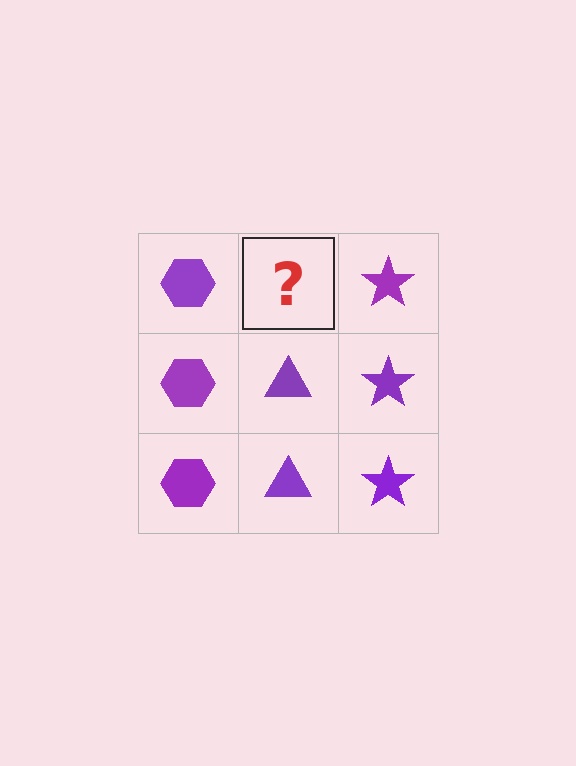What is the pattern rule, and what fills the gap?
The rule is that each column has a consistent shape. The gap should be filled with a purple triangle.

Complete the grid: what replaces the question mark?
The question mark should be replaced with a purple triangle.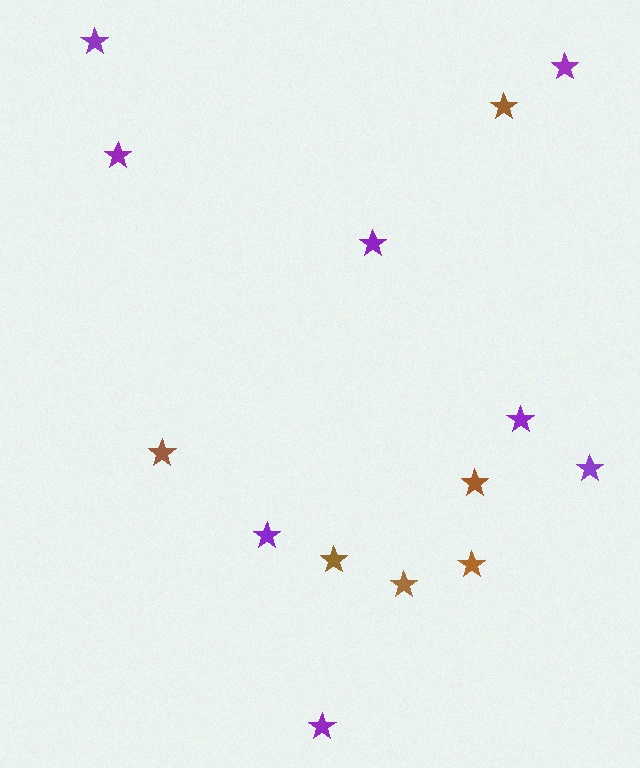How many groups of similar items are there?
There are 2 groups: one group of brown stars (6) and one group of purple stars (8).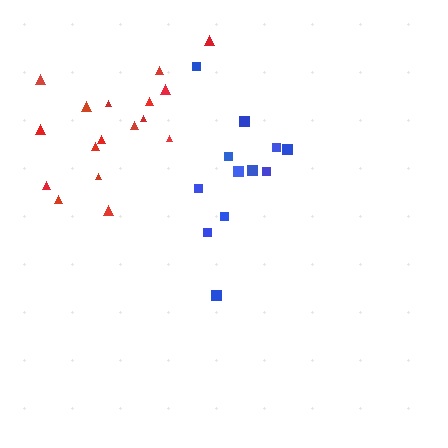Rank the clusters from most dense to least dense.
red, blue.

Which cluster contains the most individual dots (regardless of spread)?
Red (17).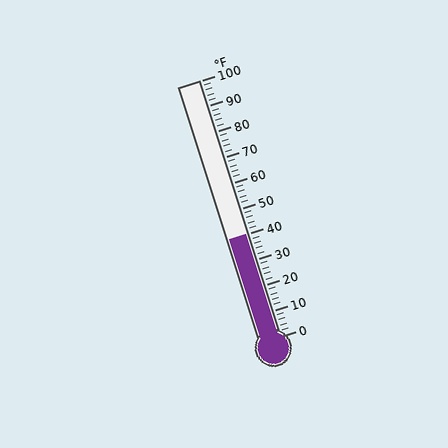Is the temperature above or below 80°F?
The temperature is below 80°F.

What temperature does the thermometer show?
The thermometer shows approximately 40°F.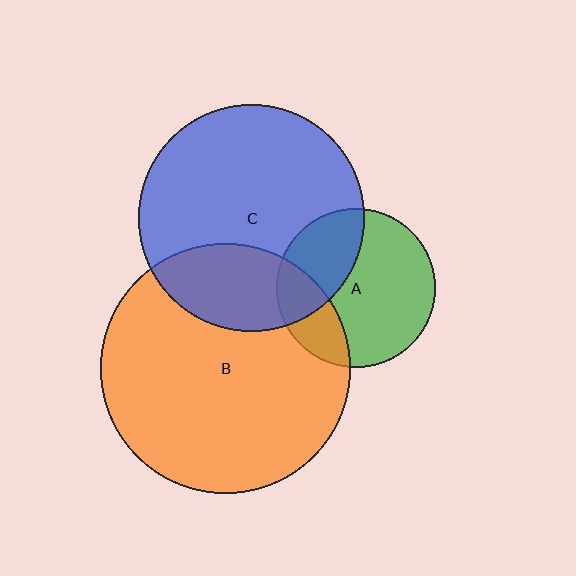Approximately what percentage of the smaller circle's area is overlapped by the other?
Approximately 25%.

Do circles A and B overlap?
Yes.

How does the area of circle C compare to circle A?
Approximately 2.0 times.